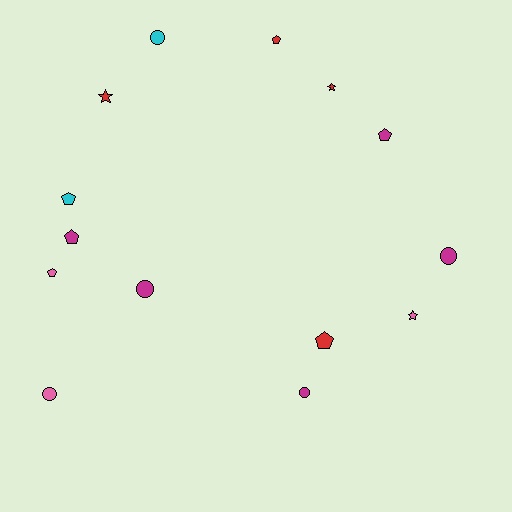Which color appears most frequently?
Magenta, with 5 objects.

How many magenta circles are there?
There are 3 magenta circles.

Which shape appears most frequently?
Pentagon, with 6 objects.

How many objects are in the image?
There are 14 objects.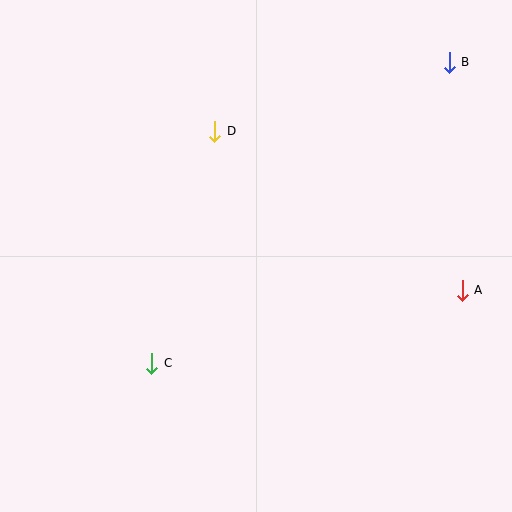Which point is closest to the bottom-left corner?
Point C is closest to the bottom-left corner.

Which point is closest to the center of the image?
Point D at (215, 131) is closest to the center.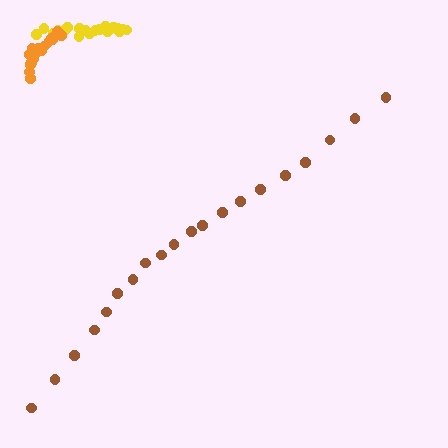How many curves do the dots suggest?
There are 3 distinct paths.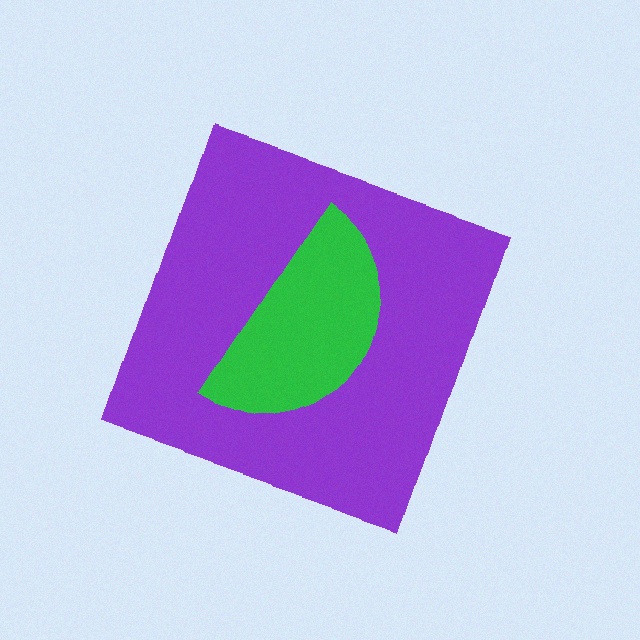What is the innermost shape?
The green semicircle.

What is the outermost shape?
The purple diamond.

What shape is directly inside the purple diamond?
The green semicircle.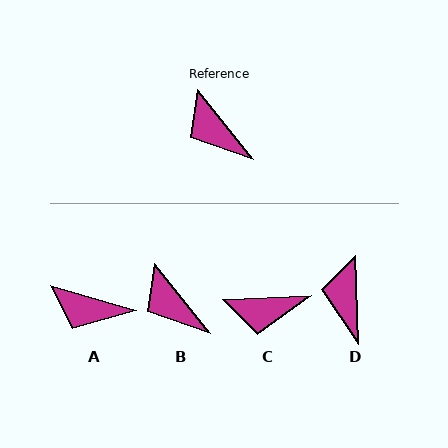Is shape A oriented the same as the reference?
No, it is off by about 35 degrees.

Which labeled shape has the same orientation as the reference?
B.